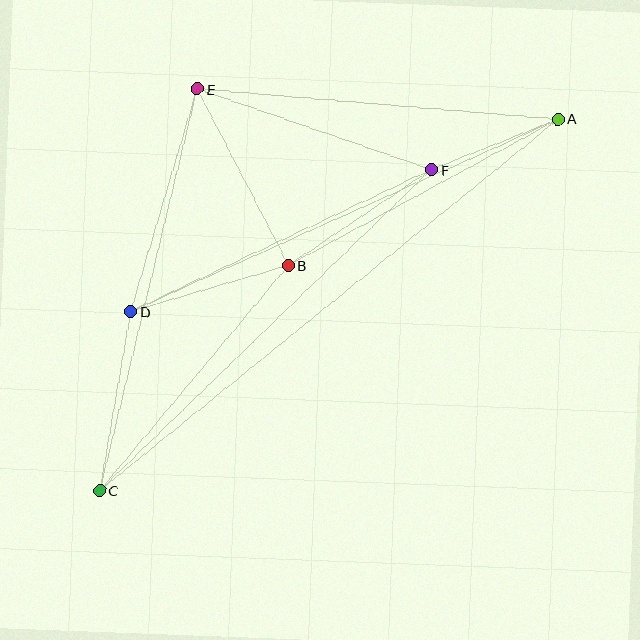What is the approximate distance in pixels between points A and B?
The distance between A and B is approximately 307 pixels.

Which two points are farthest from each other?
Points A and C are farthest from each other.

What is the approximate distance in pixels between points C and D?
The distance between C and D is approximately 182 pixels.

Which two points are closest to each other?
Points A and F are closest to each other.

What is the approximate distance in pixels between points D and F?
The distance between D and F is approximately 332 pixels.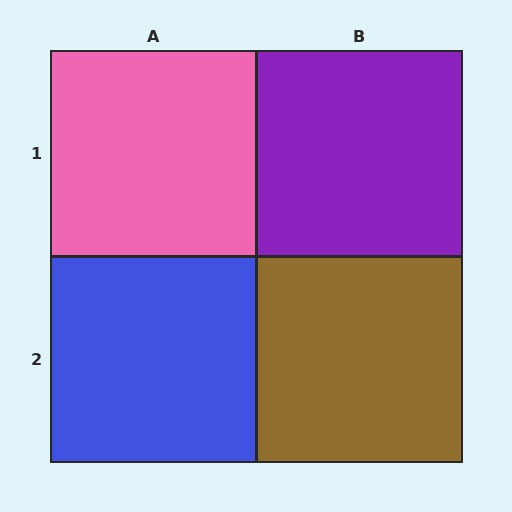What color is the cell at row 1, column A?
Pink.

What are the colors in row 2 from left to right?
Blue, brown.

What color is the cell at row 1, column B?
Purple.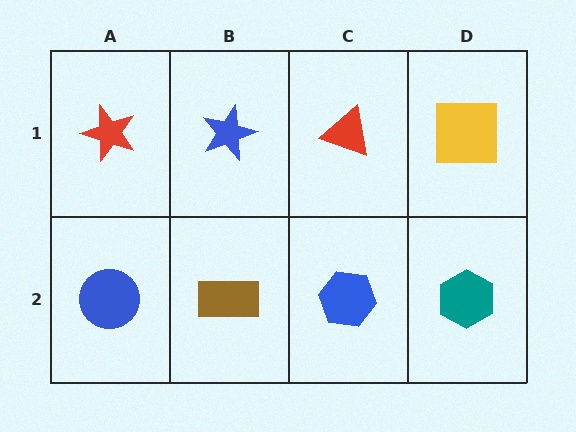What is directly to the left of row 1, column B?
A red star.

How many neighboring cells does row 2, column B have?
3.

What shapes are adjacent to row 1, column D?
A teal hexagon (row 2, column D), a red triangle (row 1, column C).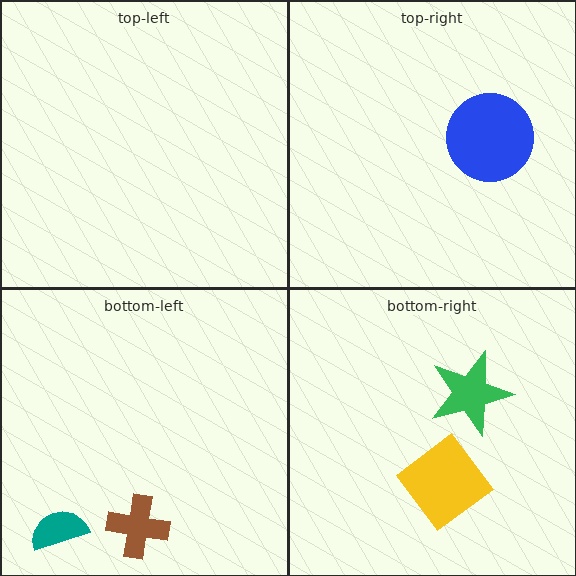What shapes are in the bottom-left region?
The teal semicircle, the brown cross.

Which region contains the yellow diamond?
The bottom-right region.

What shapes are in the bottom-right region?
The yellow diamond, the green star.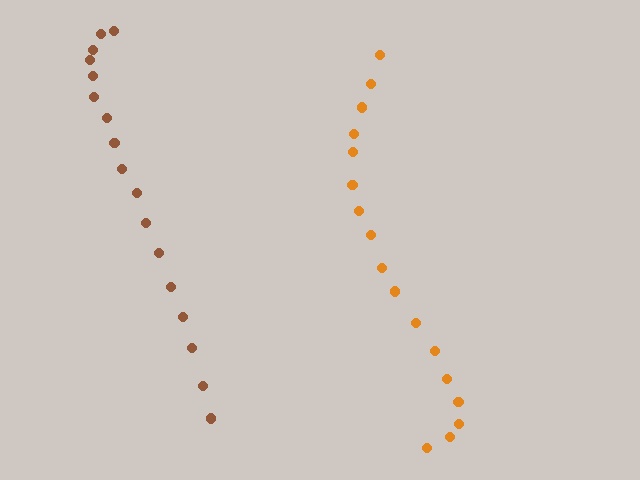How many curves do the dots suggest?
There are 2 distinct paths.